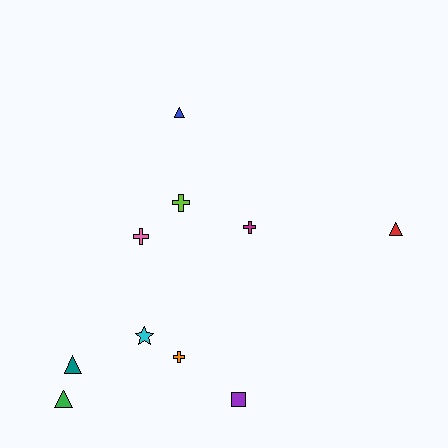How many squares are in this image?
There is 1 square.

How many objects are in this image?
There are 10 objects.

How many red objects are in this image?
There is 1 red object.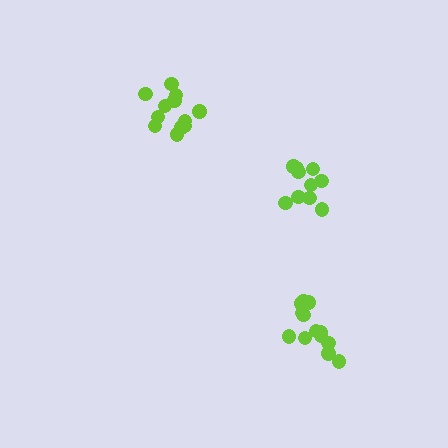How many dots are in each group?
Group 1: 12 dots, Group 2: 10 dots, Group 3: 13 dots (35 total).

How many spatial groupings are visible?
There are 3 spatial groupings.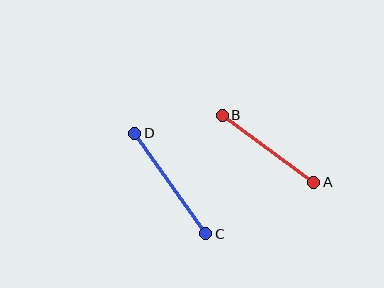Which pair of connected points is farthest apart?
Points C and D are farthest apart.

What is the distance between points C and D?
The distance is approximately 123 pixels.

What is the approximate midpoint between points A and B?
The midpoint is at approximately (268, 149) pixels.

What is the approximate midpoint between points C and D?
The midpoint is at approximately (170, 184) pixels.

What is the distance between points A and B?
The distance is approximately 113 pixels.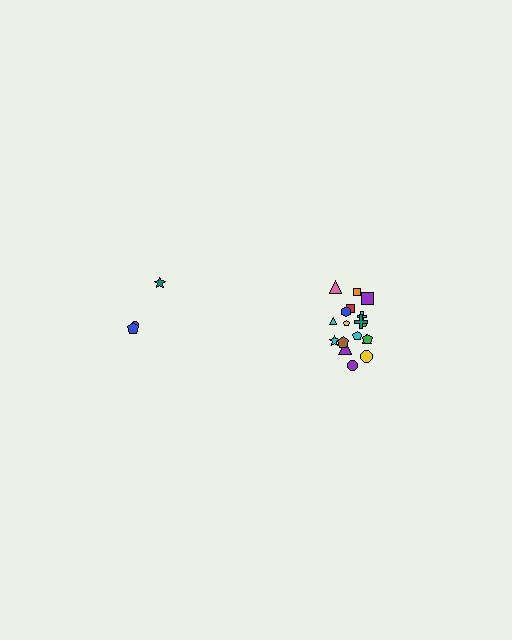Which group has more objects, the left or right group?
The right group.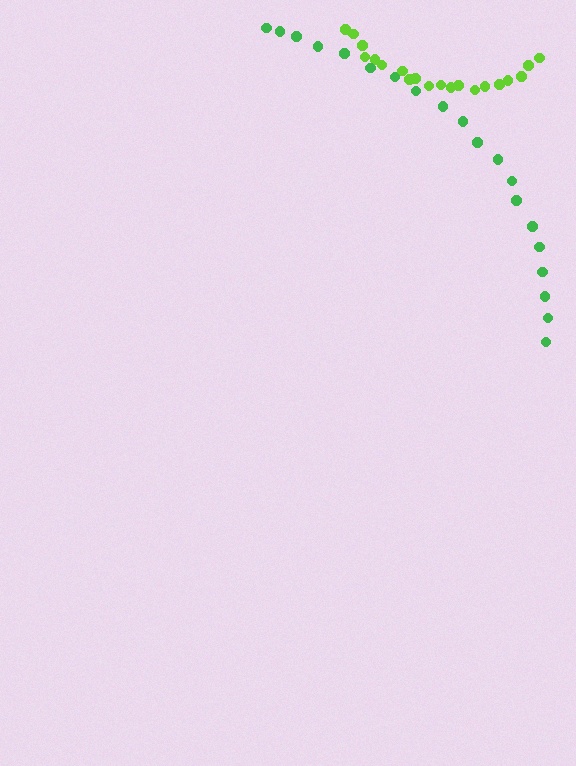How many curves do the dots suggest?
There are 2 distinct paths.